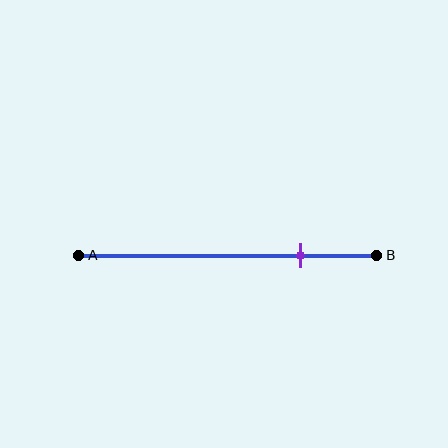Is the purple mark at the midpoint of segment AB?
No, the mark is at about 75% from A, not at the 50% midpoint.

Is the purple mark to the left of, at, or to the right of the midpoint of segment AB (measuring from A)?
The purple mark is to the right of the midpoint of segment AB.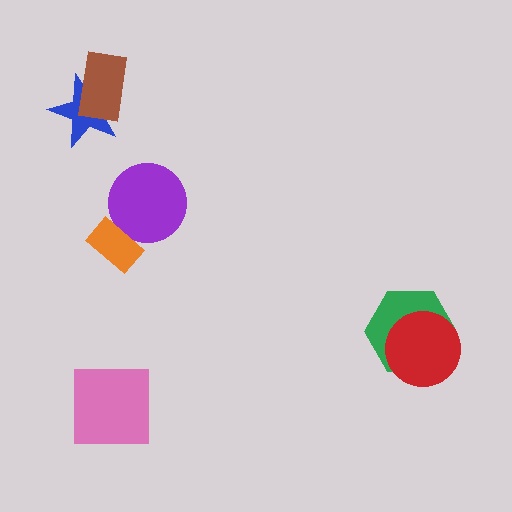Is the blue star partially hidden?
Yes, it is partially covered by another shape.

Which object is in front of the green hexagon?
The red circle is in front of the green hexagon.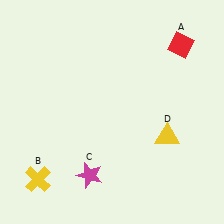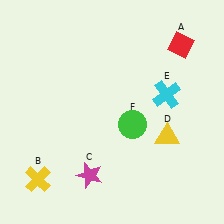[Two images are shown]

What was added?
A cyan cross (E), a green circle (F) were added in Image 2.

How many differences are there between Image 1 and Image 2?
There are 2 differences between the two images.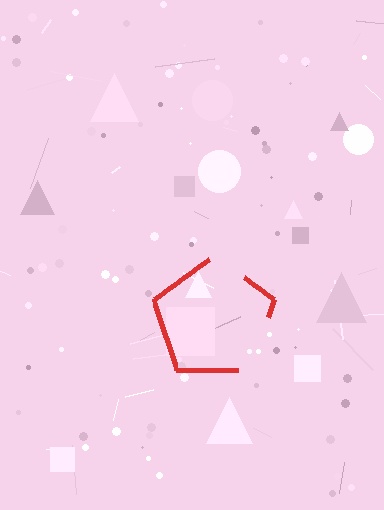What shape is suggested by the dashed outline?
The dashed outline suggests a pentagon.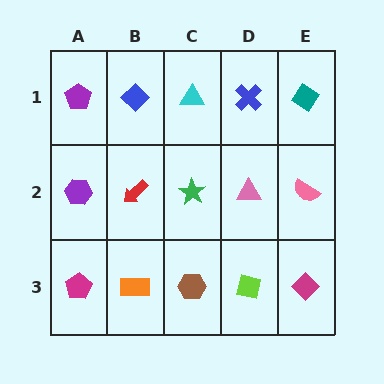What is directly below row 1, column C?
A green star.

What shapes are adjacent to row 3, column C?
A green star (row 2, column C), an orange rectangle (row 3, column B), a lime square (row 3, column D).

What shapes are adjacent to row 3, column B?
A red arrow (row 2, column B), a magenta pentagon (row 3, column A), a brown hexagon (row 3, column C).